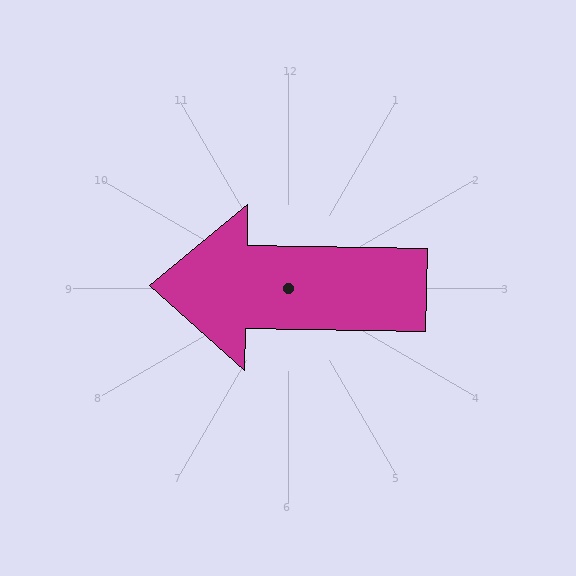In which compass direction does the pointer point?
West.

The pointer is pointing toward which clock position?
Roughly 9 o'clock.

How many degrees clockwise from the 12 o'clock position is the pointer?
Approximately 271 degrees.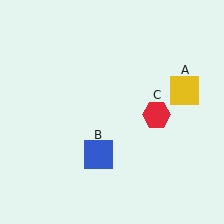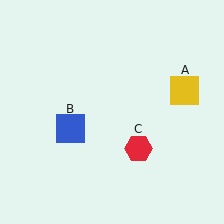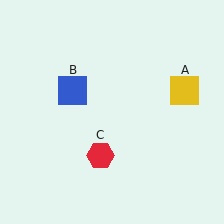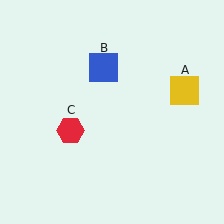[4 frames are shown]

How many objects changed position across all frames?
2 objects changed position: blue square (object B), red hexagon (object C).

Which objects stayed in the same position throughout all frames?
Yellow square (object A) remained stationary.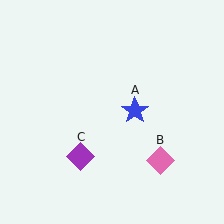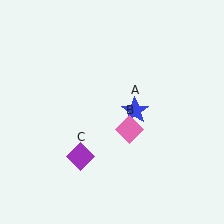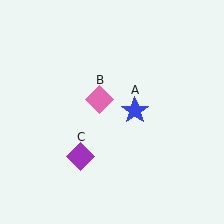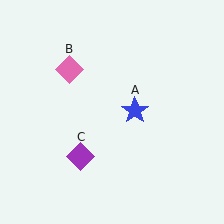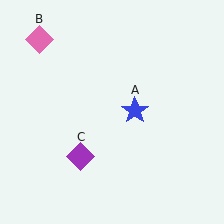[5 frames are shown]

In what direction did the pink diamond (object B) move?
The pink diamond (object B) moved up and to the left.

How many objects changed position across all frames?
1 object changed position: pink diamond (object B).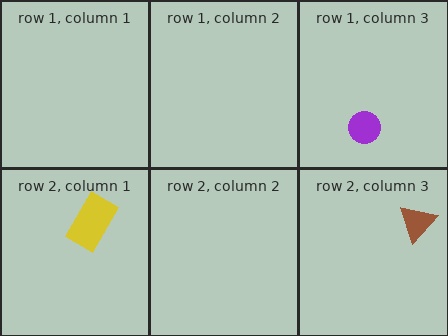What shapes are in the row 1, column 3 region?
The purple circle.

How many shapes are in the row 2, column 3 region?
1.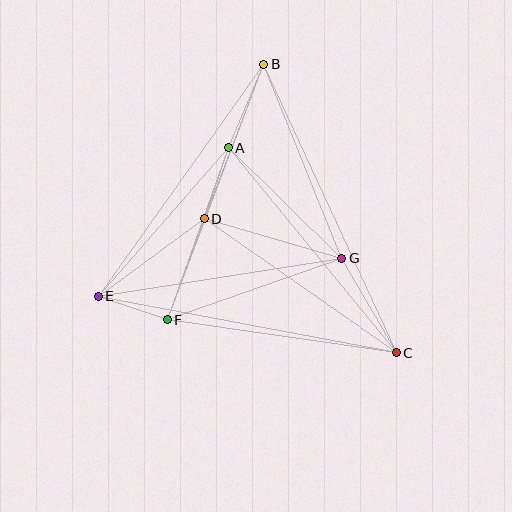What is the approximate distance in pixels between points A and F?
The distance between A and F is approximately 182 pixels.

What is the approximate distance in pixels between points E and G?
The distance between E and G is approximately 246 pixels.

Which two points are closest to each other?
Points E and F are closest to each other.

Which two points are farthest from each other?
Points B and C are farthest from each other.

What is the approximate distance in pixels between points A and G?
The distance between A and G is approximately 158 pixels.